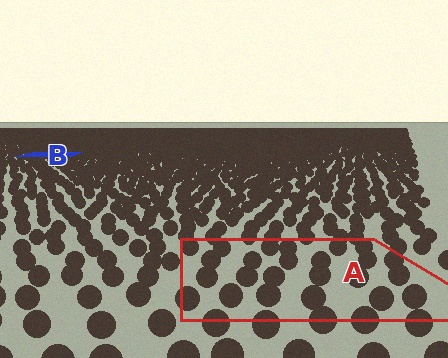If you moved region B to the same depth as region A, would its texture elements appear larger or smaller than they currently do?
They would appear larger. At a closer depth, the same texture elements are projected at a bigger on-screen size.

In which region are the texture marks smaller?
The texture marks are smaller in region B, because it is farther away.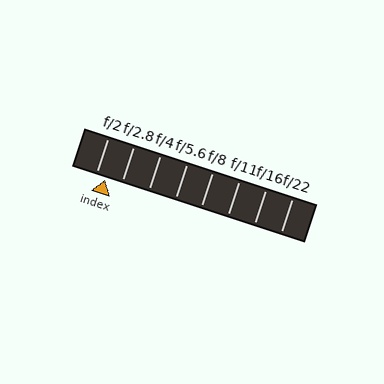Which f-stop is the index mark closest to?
The index mark is closest to f/2.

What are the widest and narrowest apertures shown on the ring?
The widest aperture shown is f/2 and the narrowest is f/22.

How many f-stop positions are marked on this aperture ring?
There are 8 f-stop positions marked.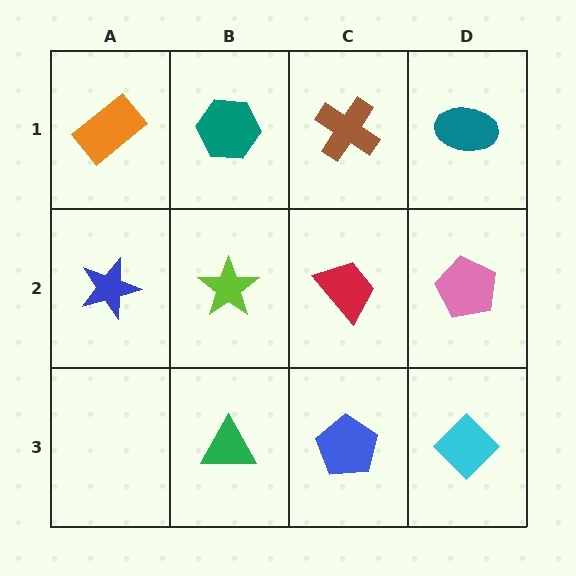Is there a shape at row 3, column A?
No, that cell is empty.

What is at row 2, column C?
A red trapezoid.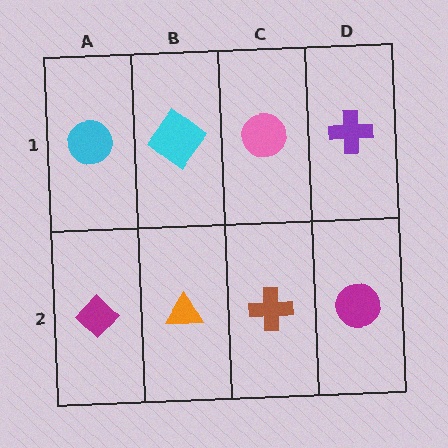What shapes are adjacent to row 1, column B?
An orange triangle (row 2, column B), a cyan circle (row 1, column A), a pink circle (row 1, column C).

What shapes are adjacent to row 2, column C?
A pink circle (row 1, column C), an orange triangle (row 2, column B), a magenta circle (row 2, column D).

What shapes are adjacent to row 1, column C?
A brown cross (row 2, column C), a cyan diamond (row 1, column B), a purple cross (row 1, column D).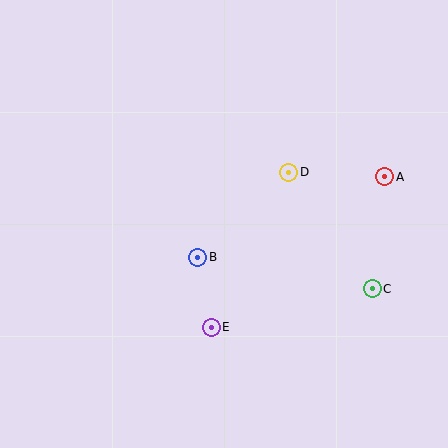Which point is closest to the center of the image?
Point B at (198, 257) is closest to the center.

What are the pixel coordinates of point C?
Point C is at (372, 289).